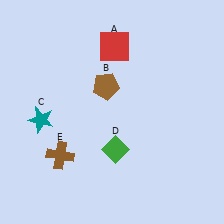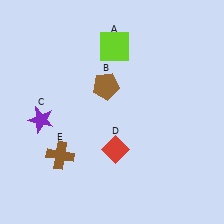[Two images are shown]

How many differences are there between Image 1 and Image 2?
There are 3 differences between the two images.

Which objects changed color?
A changed from red to lime. C changed from teal to purple. D changed from green to red.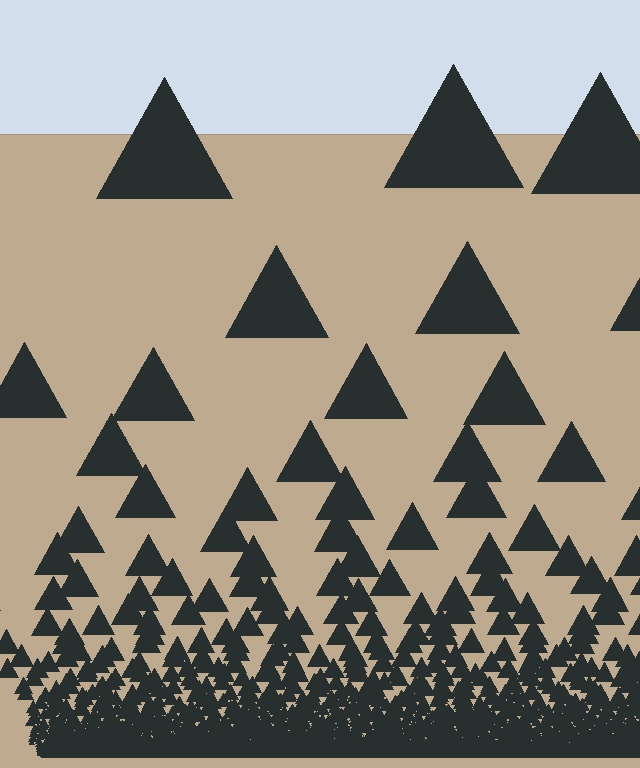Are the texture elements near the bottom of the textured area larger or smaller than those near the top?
Smaller. The gradient is inverted — elements near the bottom are smaller and denser.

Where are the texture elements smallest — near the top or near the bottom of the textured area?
Near the bottom.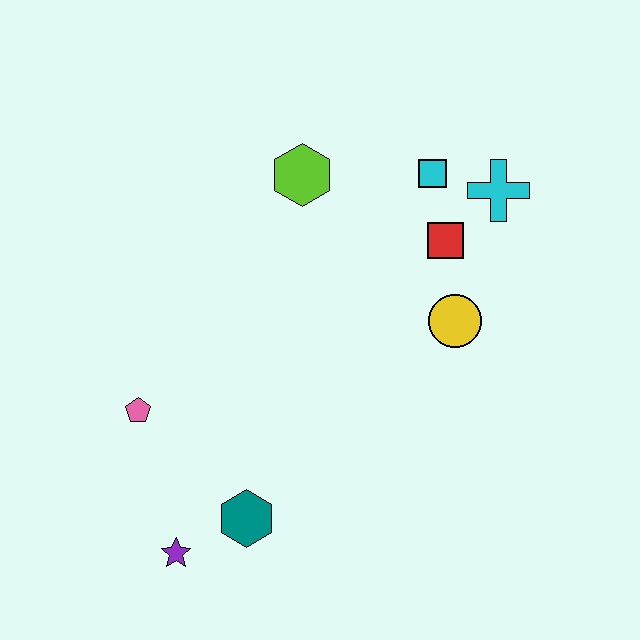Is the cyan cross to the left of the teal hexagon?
No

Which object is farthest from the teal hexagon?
The cyan cross is farthest from the teal hexagon.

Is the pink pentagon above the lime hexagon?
No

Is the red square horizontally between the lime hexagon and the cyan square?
No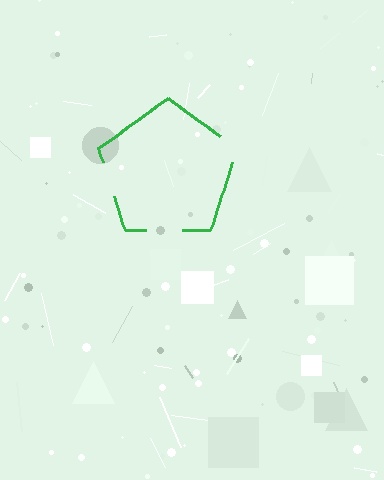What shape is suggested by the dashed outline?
The dashed outline suggests a pentagon.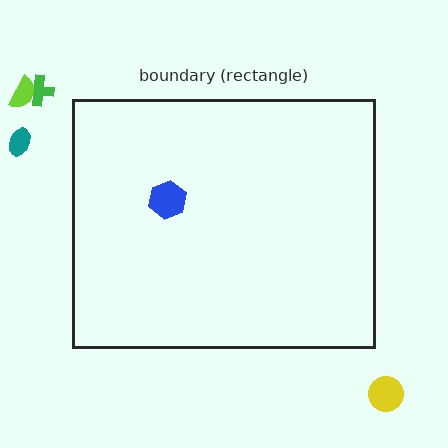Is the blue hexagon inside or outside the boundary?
Inside.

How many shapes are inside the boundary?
1 inside, 4 outside.